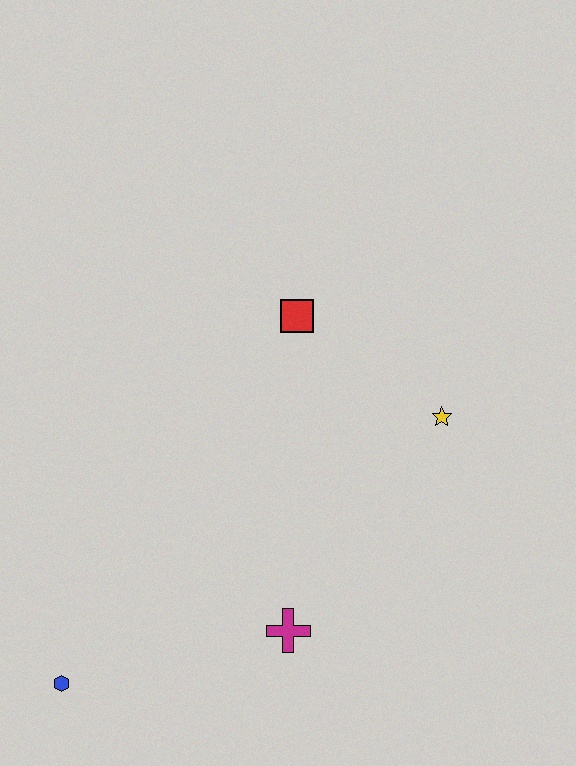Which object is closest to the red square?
The yellow star is closest to the red square.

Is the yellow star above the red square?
No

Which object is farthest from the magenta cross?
The red square is farthest from the magenta cross.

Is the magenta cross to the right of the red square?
No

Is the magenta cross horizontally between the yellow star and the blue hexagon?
Yes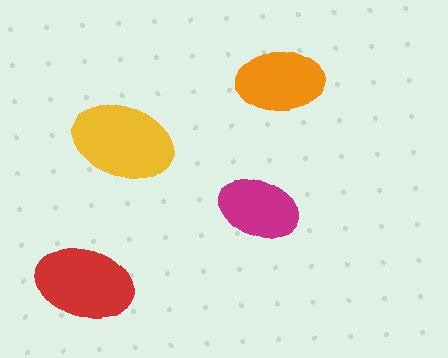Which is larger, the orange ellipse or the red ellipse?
The red one.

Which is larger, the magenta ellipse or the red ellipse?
The red one.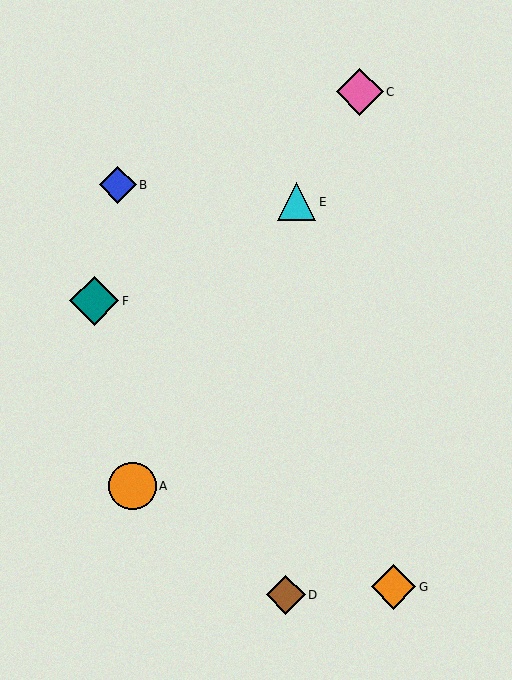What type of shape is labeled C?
Shape C is a pink diamond.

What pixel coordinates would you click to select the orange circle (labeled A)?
Click at (133, 486) to select the orange circle A.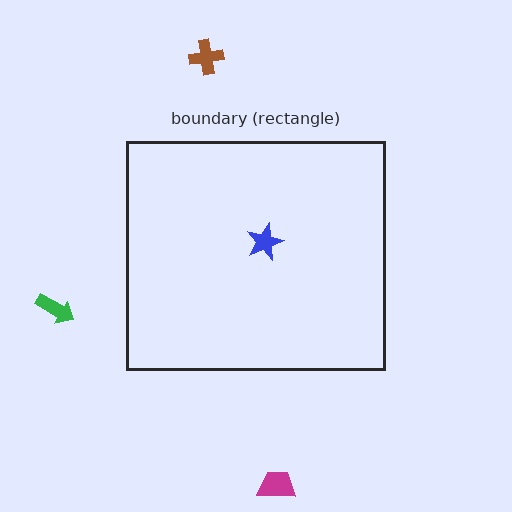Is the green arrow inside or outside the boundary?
Outside.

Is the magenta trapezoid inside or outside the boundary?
Outside.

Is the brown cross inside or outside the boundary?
Outside.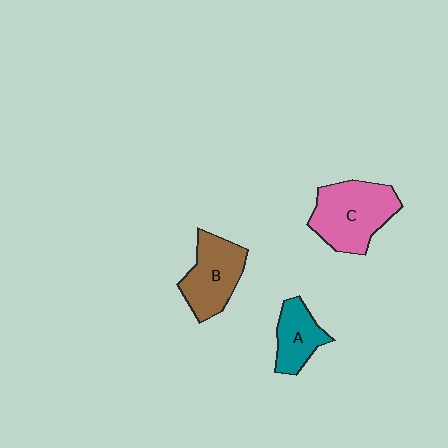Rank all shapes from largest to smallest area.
From largest to smallest: C (pink), B (brown), A (teal).